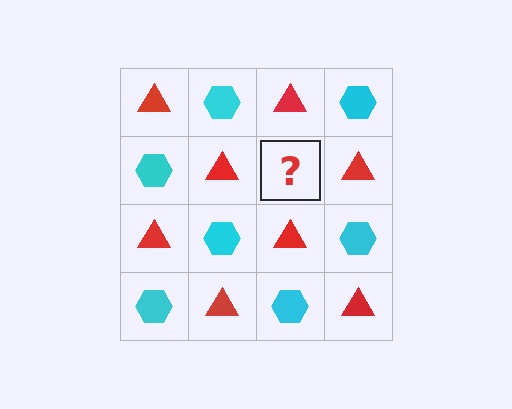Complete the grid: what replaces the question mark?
The question mark should be replaced with a cyan hexagon.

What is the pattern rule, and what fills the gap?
The rule is that it alternates red triangle and cyan hexagon in a checkerboard pattern. The gap should be filled with a cyan hexagon.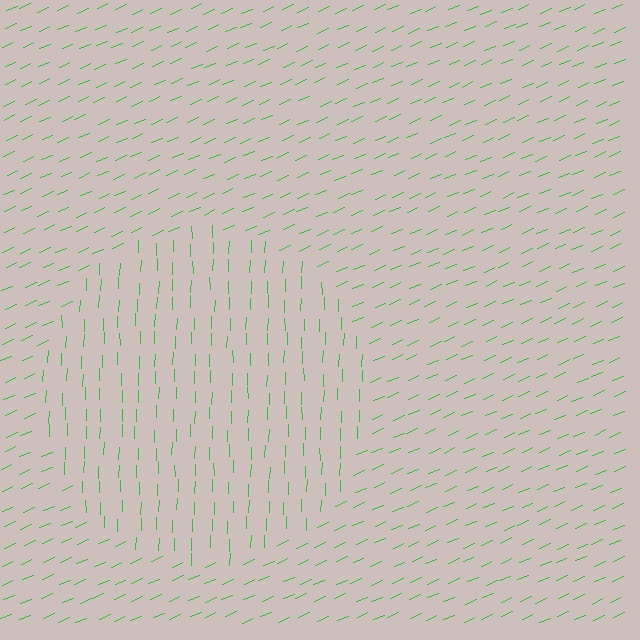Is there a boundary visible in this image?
Yes, there is a texture boundary formed by a change in line orientation.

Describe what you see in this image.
The image is filled with small green line segments. A circle region in the image has lines oriented differently from the surrounding lines, creating a visible texture boundary.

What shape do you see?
I see a circle.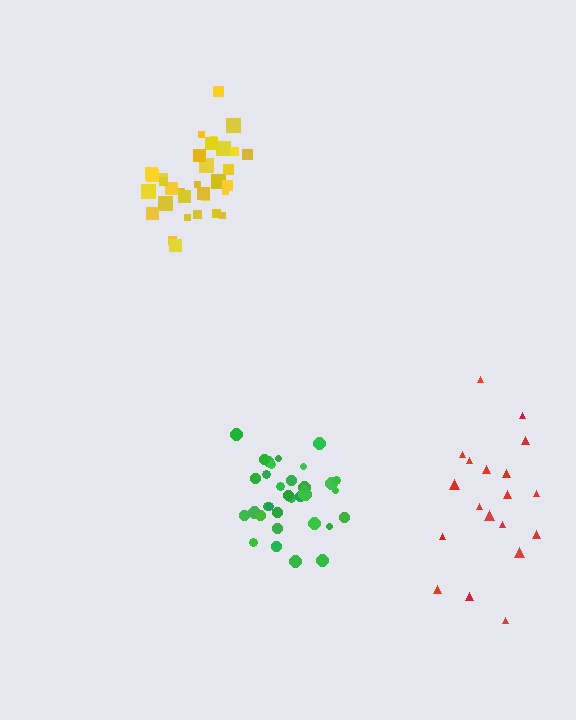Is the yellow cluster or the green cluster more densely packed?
Green.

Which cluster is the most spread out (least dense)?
Red.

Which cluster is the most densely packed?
Green.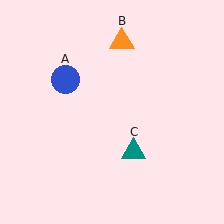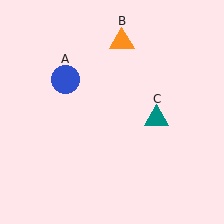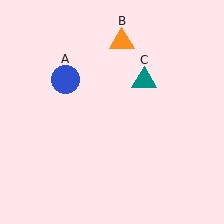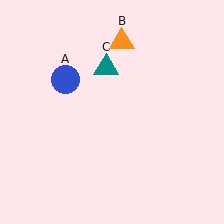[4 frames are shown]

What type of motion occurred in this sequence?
The teal triangle (object C) rotated counterclockwise around the center of the scene.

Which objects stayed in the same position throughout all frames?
Blue circle (object A) and orange triangle (object B) remained stationary.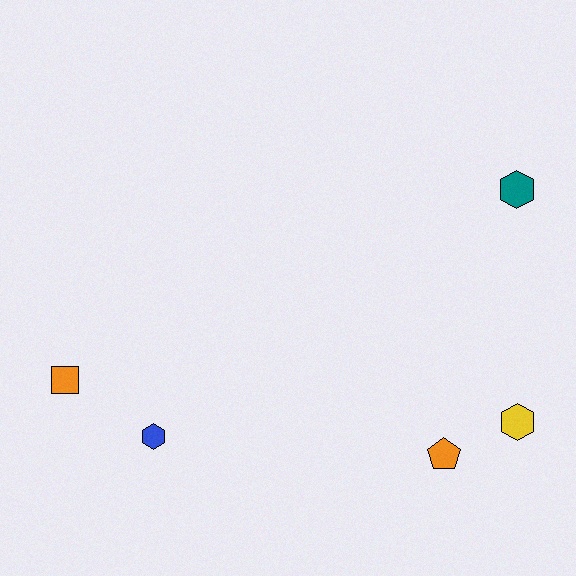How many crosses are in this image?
There are no crosses.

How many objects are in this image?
There are 5 objects.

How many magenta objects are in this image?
There are no magenta objects.